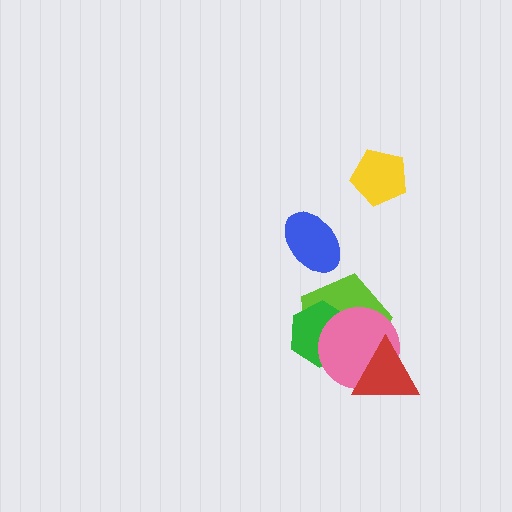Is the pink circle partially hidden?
Yes, it is partially covered by another shape.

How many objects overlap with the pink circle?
3 objects overlap with the pink circle.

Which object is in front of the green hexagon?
The pink circle is in front of the green hexagon.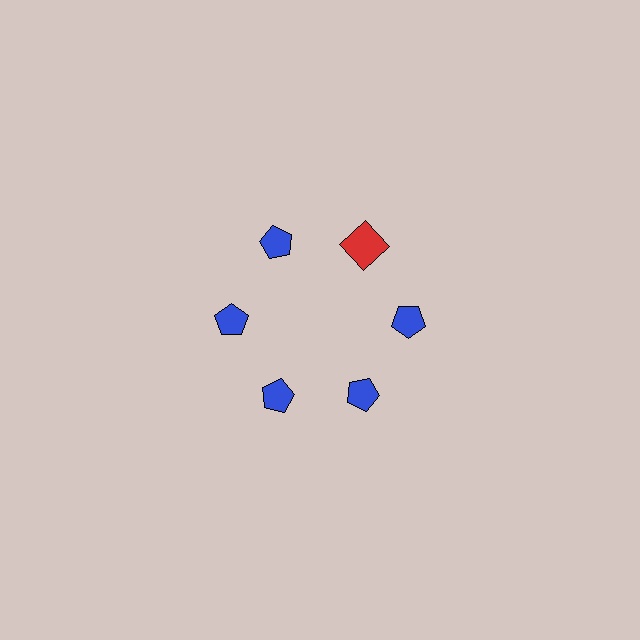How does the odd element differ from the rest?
It differs in both color (red instead of blue) and shape (square instead of pentagon).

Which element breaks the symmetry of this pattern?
The red square at roughly the 1 o'clock position breaks the symmetry. All other shapes are blue pentagons.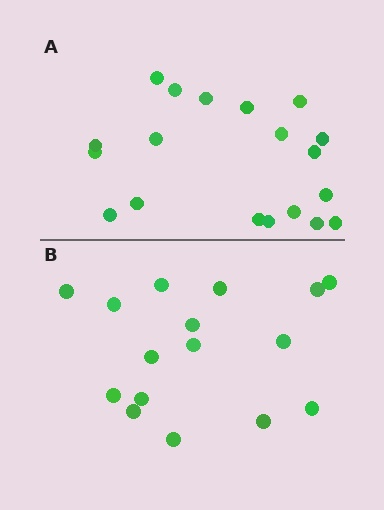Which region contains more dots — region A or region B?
Region A (the top region) has more dots.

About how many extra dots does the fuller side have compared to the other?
Region A has just a few more — roughly 2 or 3 more dots than region B.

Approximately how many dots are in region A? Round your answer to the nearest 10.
About 20 dots. (The exact count is 19, which rounds to 20.)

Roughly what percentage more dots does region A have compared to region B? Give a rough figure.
About 20% more.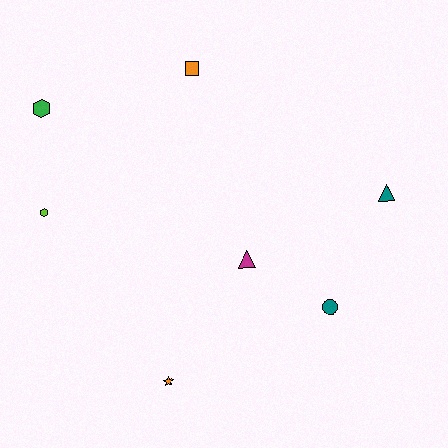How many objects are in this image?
There are 7 objects.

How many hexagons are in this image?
There are 2 hexagons.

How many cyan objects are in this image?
There are no cyan objects.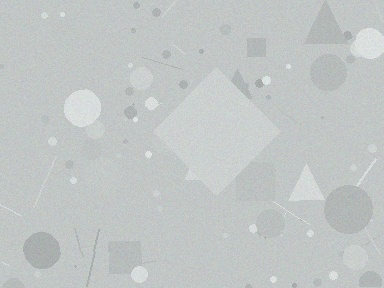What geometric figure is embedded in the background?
A diamond is embedded in the background.